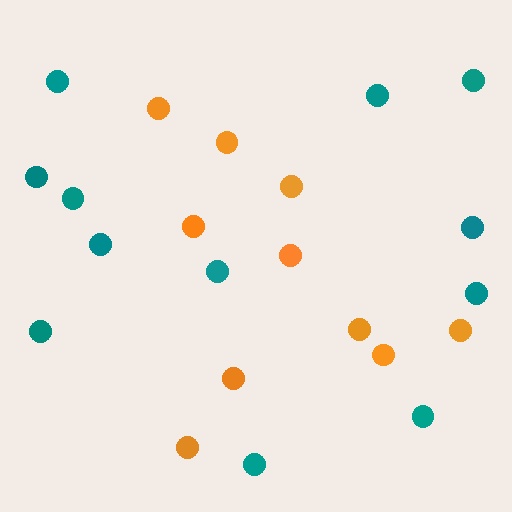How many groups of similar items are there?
There are 2 groups: one group of teal circles (12) and one group of orange circles (10).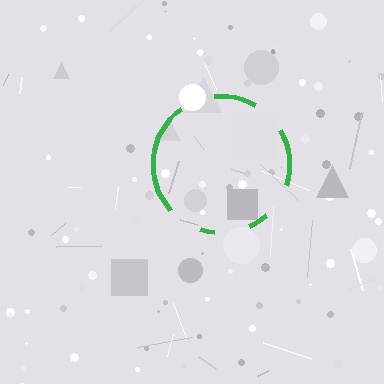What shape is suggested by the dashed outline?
The dashed outline suggests a circle.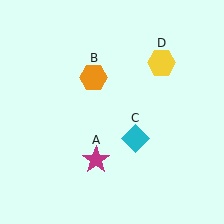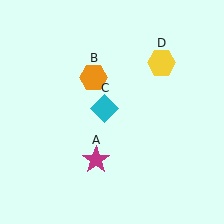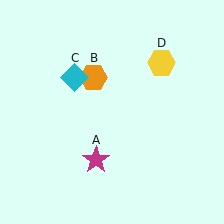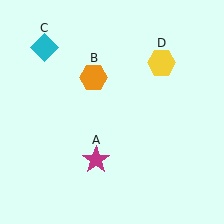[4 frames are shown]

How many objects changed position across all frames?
1 object changed position: cyan diamond (object C).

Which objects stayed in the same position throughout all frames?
Magenta star (object A) and orange hexagon (object B) and yellow hexagon (object D) remained stationary.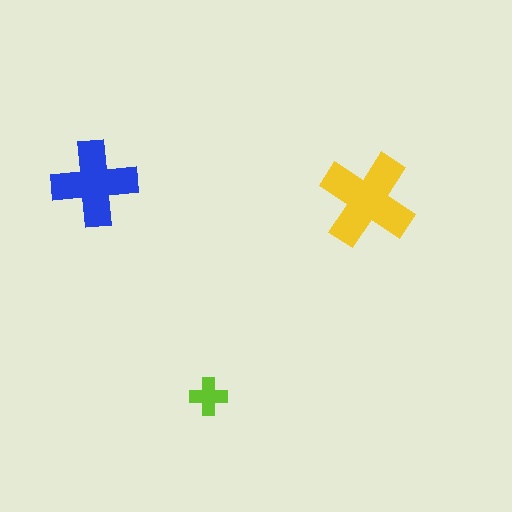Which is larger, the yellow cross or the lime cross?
The yellow one.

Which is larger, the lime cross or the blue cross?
The blue one.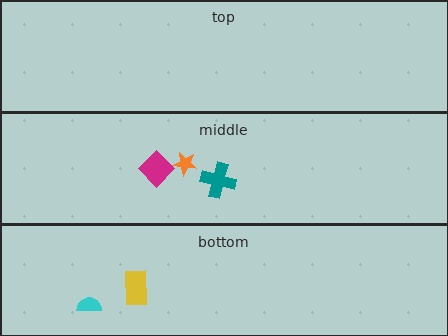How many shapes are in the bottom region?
2.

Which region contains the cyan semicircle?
The bottom region.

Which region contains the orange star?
The middle region.